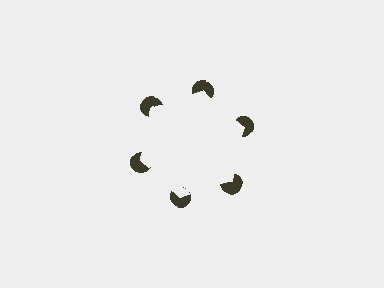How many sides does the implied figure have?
6 sides.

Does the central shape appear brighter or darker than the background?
It typically appears slightly brighter than the background, even though no actual brightness change is drawn.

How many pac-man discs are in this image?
There are 6 — one at each vertex of the illusory hexagon.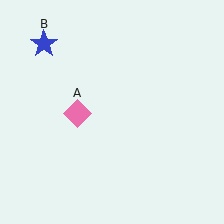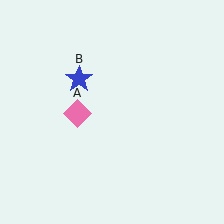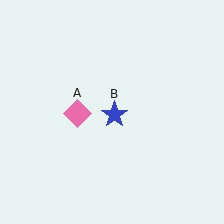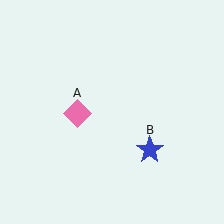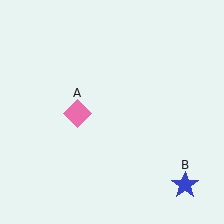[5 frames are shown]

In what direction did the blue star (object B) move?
The blue star (object B) moved down and to the right.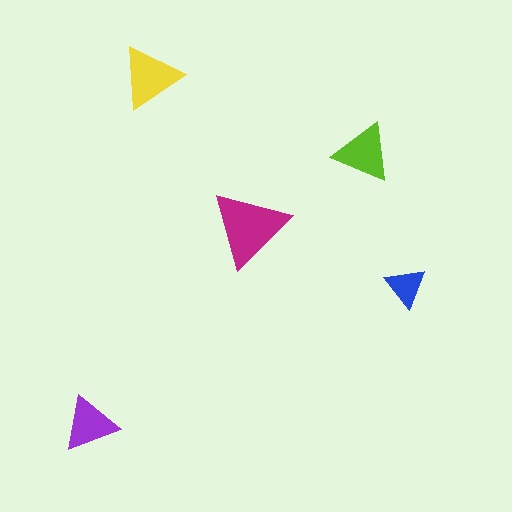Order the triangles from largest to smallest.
the magenta one, the yellow one, the lime one, the purple one, the blue one.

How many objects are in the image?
There are 5 objects in the image.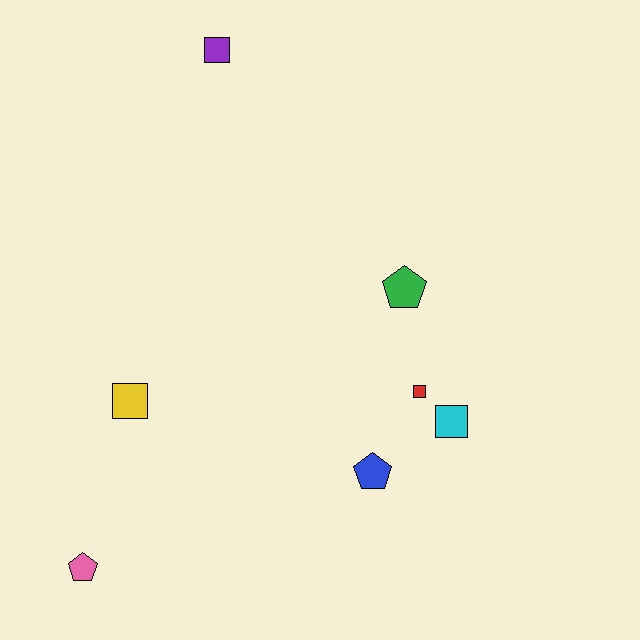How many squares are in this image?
There are 4 squares.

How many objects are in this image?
There are 7 objects.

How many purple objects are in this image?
There is 1 purple object.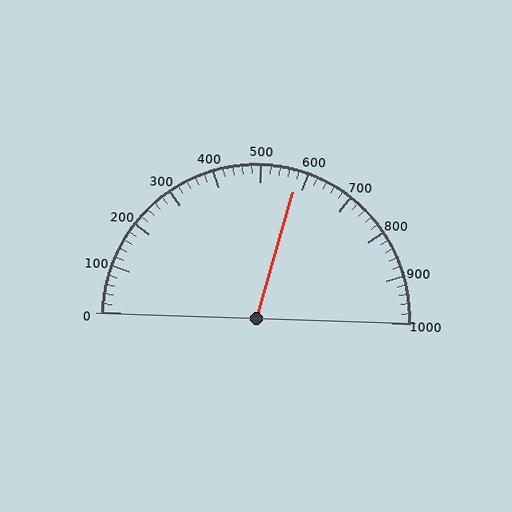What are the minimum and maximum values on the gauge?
The gauge ranges from 0 to 1000.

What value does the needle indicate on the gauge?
The needle indicates approximately 580.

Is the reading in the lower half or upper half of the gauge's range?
The reading is in the upper half of the range (0 to 1000).